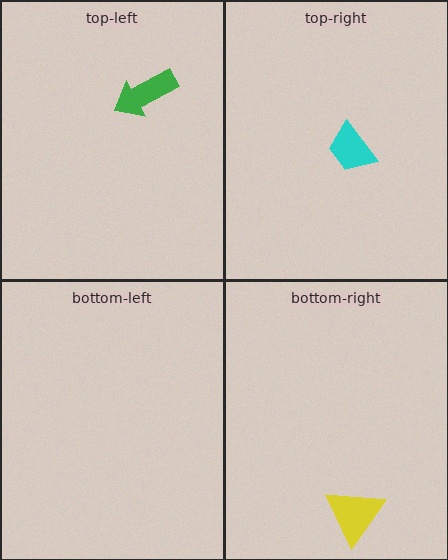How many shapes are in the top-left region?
1.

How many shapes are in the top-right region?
1.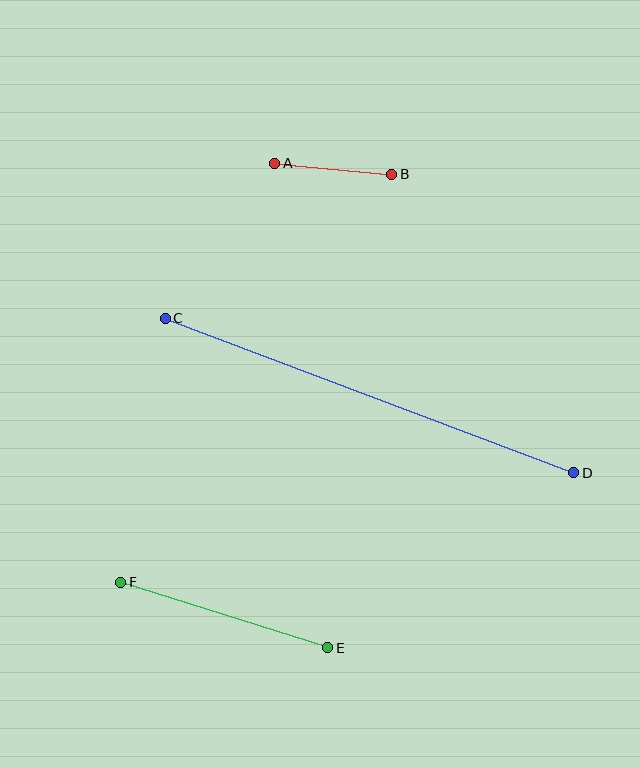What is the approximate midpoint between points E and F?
The midpoint is at approximately (224, 615) pixels.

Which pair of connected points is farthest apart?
Points C and D are farthest apart.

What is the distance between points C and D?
The distance is approximately 437 pixels.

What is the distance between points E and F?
The distance is approximately 218 pixels.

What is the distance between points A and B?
The distance is approximately 117 pixels.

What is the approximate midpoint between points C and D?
The midpoint is at approximately (370, 396) pixels.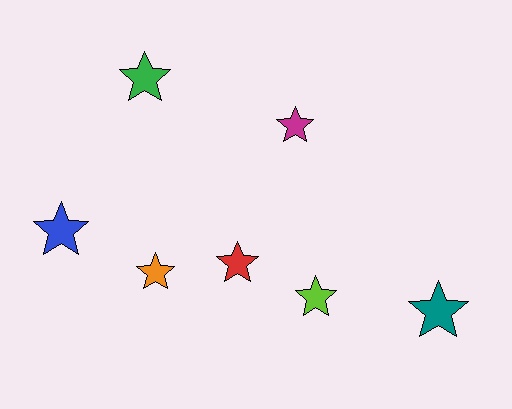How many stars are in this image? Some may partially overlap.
There are 7 stars.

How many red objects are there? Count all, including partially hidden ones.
There is 1 red object.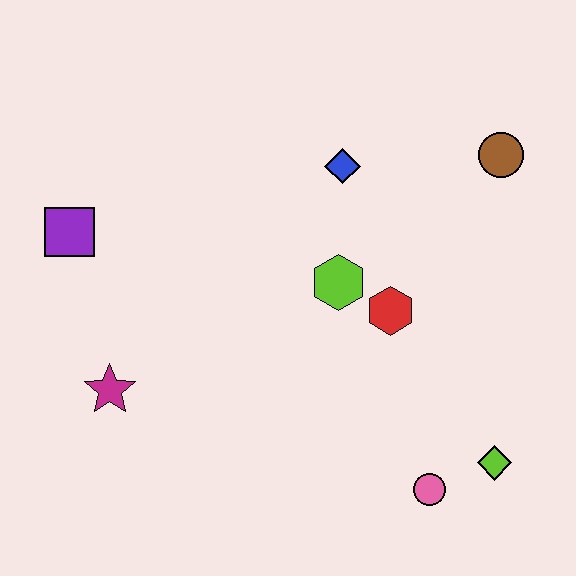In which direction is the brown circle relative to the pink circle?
The brown circle is above the pink circle.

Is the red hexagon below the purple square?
Yes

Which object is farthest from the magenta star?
The brown circle is farthest from the magenta star.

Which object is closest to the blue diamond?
The lime hexagon is closest to the blue diamond.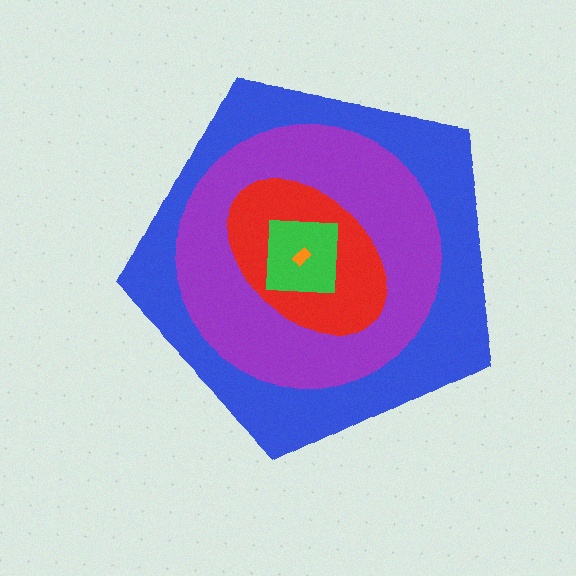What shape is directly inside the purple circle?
The red ellipse.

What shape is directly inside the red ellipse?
The green square.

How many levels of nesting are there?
5.